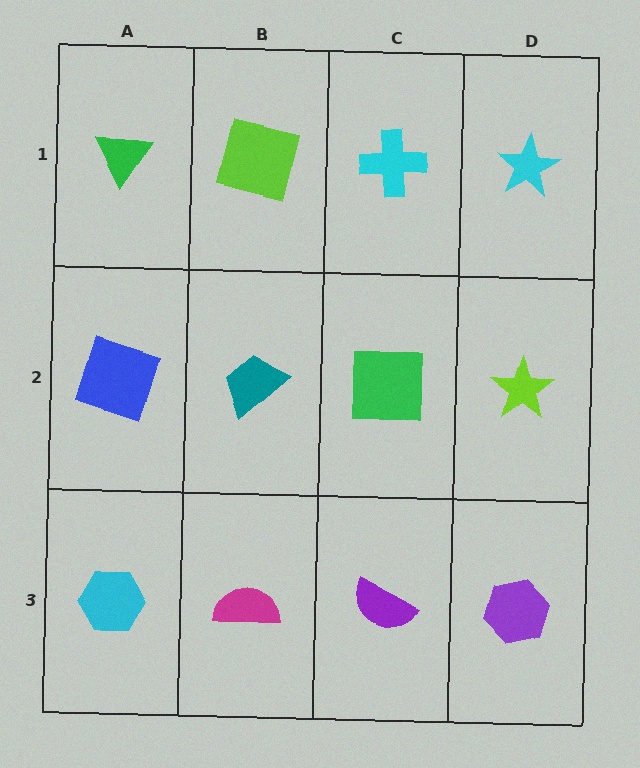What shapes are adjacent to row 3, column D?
A lime star (row 2, column D), a purple semicircle (row 3, column C).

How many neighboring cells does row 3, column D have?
2.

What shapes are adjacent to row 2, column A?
A green triangle (row 1, column A), a cyan hexagon (row 3, column A), a teal trapezoid (row 2, column B).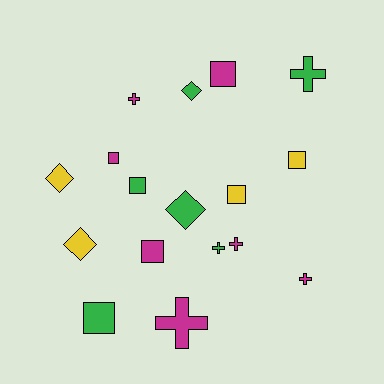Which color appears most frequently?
Magenta, with 7 objects.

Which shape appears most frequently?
Square, with 7 objects.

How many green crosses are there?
There are 2 green crosses.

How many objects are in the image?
There are 17 objects.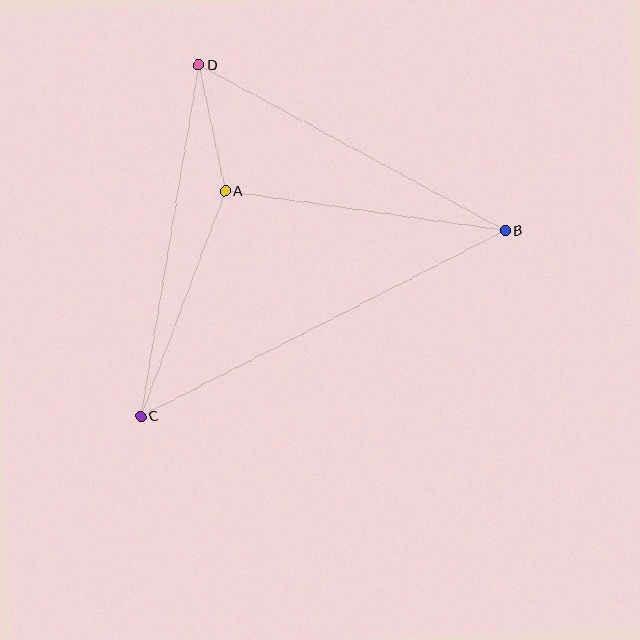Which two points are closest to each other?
Points A and D are closest to each other.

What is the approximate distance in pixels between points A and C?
The distance between A and C is approximately 241 pixels.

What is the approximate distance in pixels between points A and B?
The distance between A and B is approximately 283 pixels.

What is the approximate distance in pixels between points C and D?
The distance between C and D is approximately 356 pixels.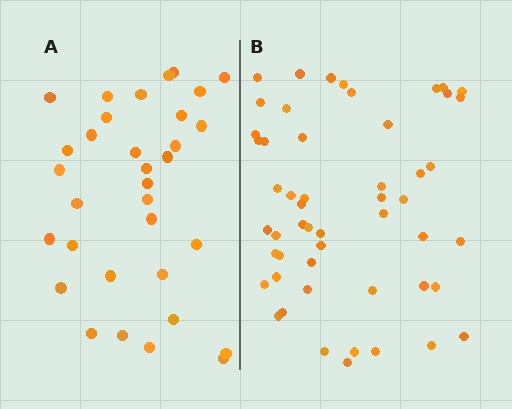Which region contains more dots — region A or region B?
Region B (the right region) has more dots.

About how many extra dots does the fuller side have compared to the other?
Region B has approximately 20 more dots than region A.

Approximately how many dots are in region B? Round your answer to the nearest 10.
About 50 dots. (The exact count is 52, which rounds to 50.)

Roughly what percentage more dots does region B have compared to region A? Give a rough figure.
About 60% more.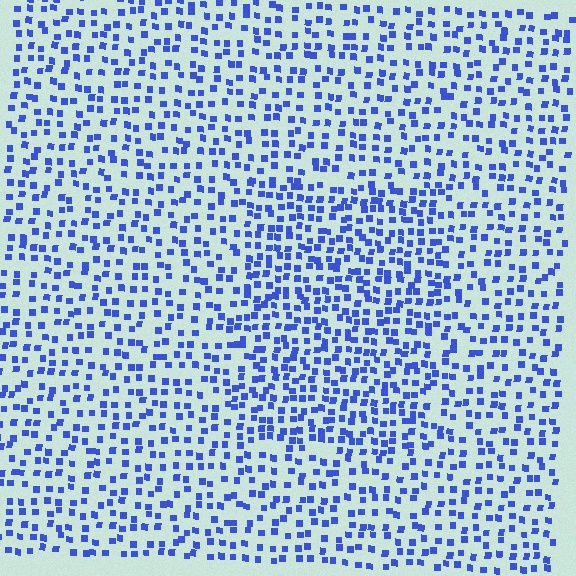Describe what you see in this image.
The image contains small blue elements arranged at two different densities. A rectangle-shaped region is visible where the elements are more densely packed than the surrounding area.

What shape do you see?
I see a rectangle.